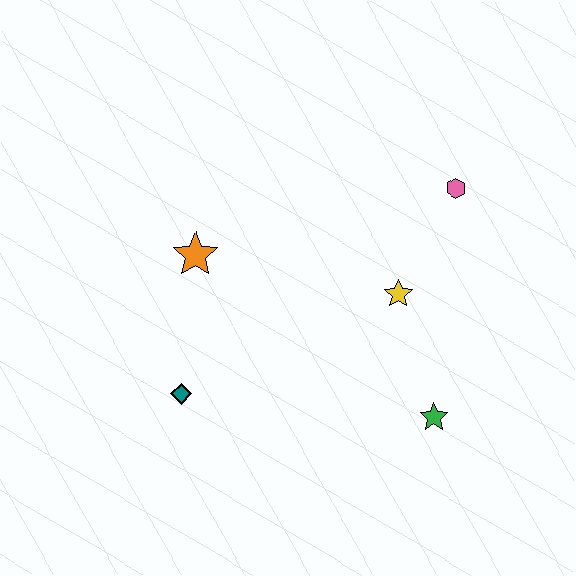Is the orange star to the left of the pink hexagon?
Yes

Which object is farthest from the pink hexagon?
The teal diamond is farthest from the pink hexagon.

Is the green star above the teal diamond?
No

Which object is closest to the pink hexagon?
The yellow star is closest to the pink hexagon.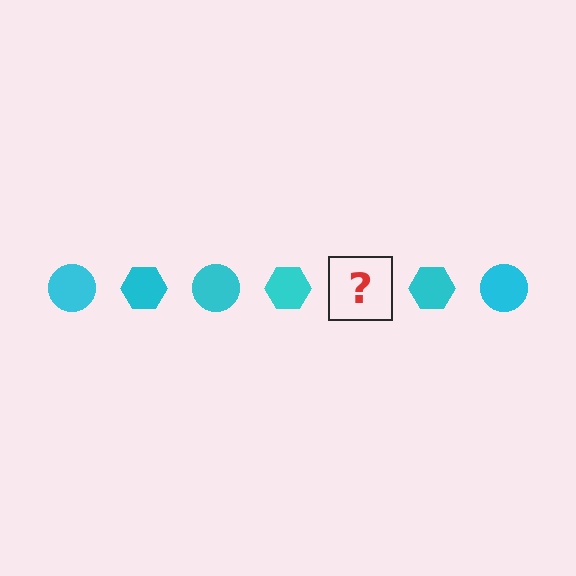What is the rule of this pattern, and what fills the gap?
The rule is that the pattern cycles through circle, hexagon shapes in cyan. The gap should be filled with a cyan circle.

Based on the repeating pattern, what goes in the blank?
The blank should be a cyan circle.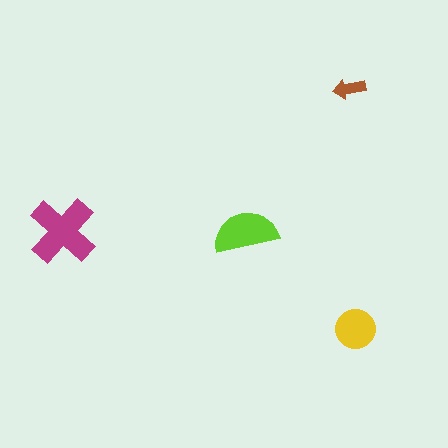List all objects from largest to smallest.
The magenta cross, the lime semicircle, the yellow circle, the brown arrow.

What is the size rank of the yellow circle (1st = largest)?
3rd.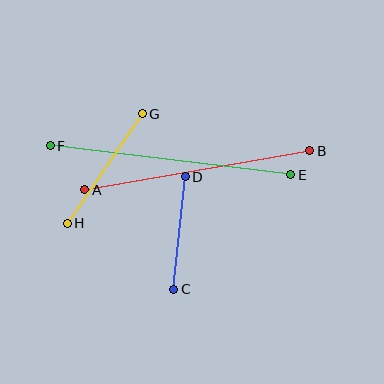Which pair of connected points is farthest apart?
Points E and F are farthest apart.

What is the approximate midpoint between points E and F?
The midpoint is at approximately (171, 160) pixels.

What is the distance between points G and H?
The distance is approximately 133 pixels.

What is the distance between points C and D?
The distance is approximately 113 pixels.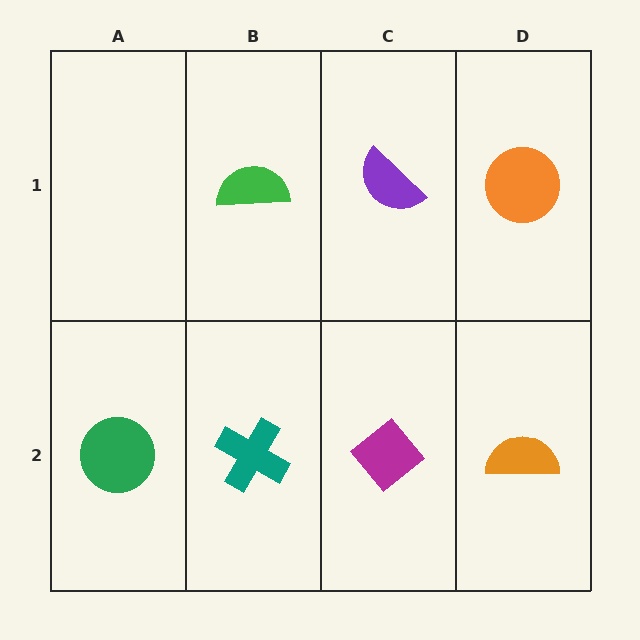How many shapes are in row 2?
4 shapes.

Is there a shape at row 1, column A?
No, that cell is empty.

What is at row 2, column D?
An orange semicircle.